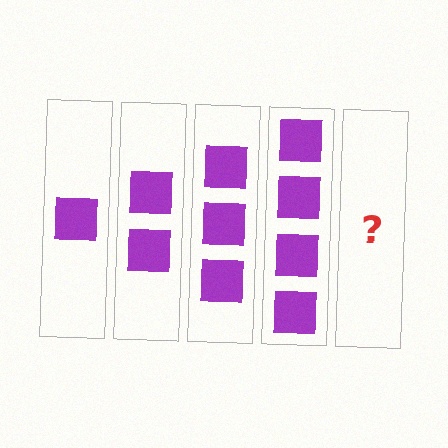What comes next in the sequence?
The next element should be 5 squares.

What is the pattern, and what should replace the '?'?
The pattern is that each step adds one more square. The '?' should be 5 squares.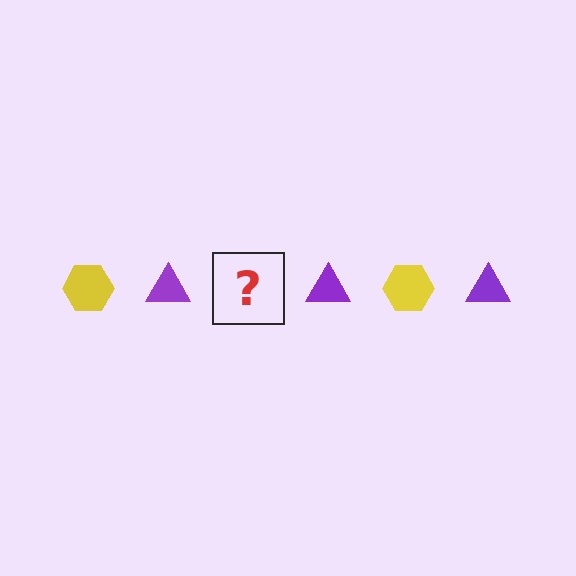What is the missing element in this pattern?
The missing element is a yellow hexagon.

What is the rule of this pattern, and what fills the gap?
The rule is that the pattern alternates between yellow hexagon and purple triangle. The gap should be filled with a yellow hexagon.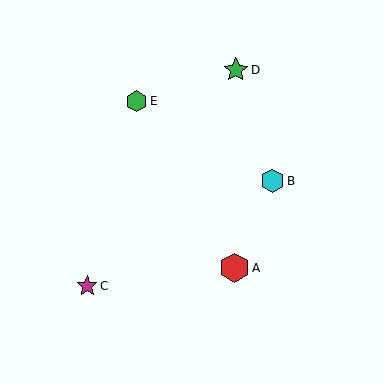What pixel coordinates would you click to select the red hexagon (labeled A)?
Click at (234, 268) to select the red hexagon A.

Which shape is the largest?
The red hexagon (labeled A) is the largest.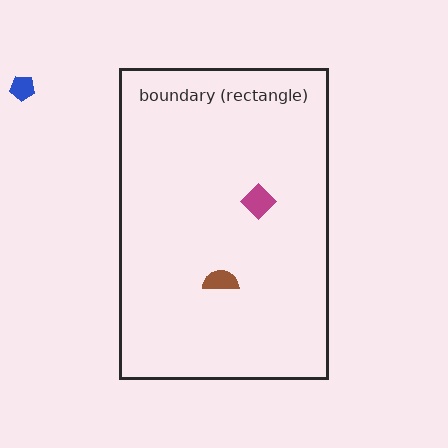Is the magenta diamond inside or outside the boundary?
Inside.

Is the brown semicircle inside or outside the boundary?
Inside.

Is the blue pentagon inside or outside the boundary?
Outside.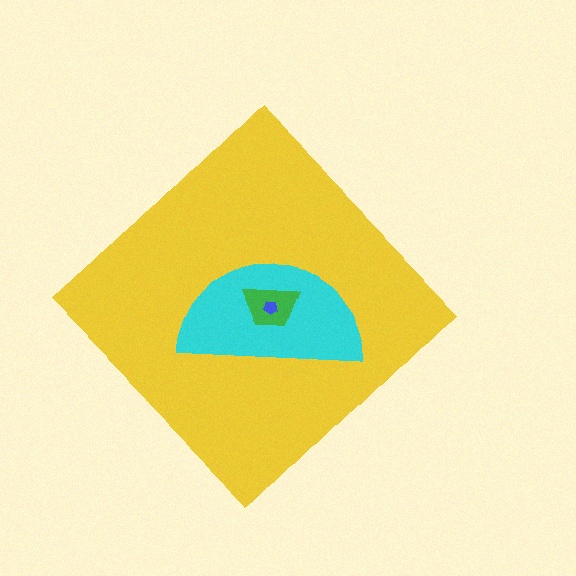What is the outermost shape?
The yellow diamond.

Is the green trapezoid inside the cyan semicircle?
Yes.